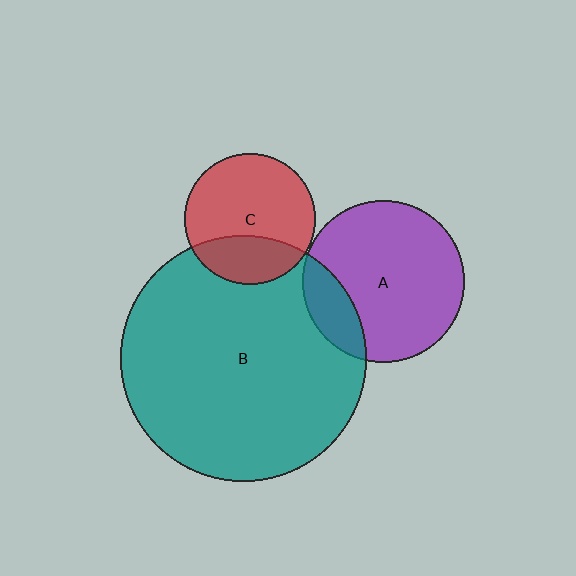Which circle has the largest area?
Circle B (teal).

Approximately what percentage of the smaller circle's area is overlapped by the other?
Approximately 30%.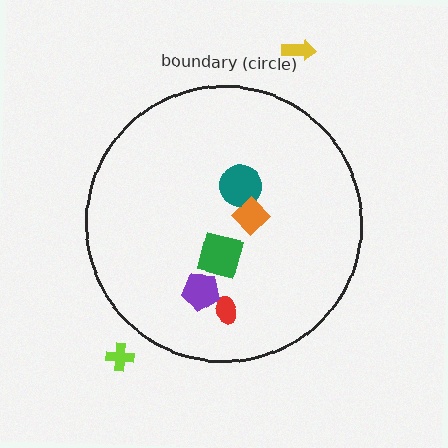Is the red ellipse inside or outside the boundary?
Inside.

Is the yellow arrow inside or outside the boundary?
Outside.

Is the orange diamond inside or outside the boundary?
Inside.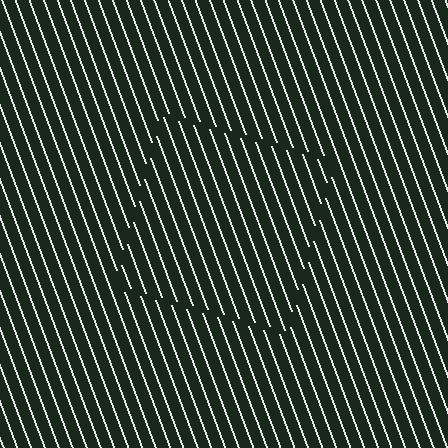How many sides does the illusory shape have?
4 sides — the line-ends trace a square.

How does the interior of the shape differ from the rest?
The interior of the shape contains the same grating, shifted by half a period — the contour is defined by the phase discontinuity where line-ends from the inner and outer gratings abut.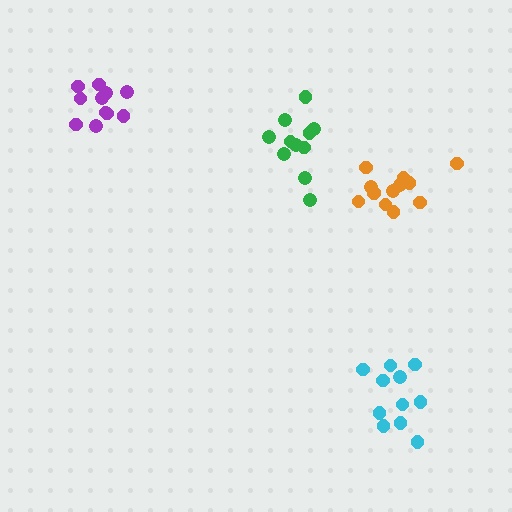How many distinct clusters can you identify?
There are 4 distinct clusters.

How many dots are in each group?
Group 1: 11 dots, Group 2: 11 dots, Group 3: 11 dots, Group 4: 13 dots (46 total).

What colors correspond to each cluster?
The clusters are colored: cyan, purple, green, orange.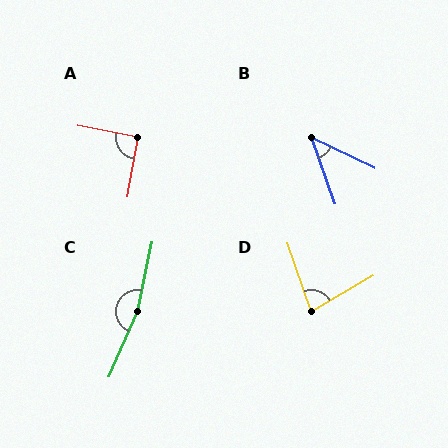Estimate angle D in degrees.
Approximately 79 degrees.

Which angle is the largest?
C, at approximately 168 degrees.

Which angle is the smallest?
B, at approximately 45 degrees.